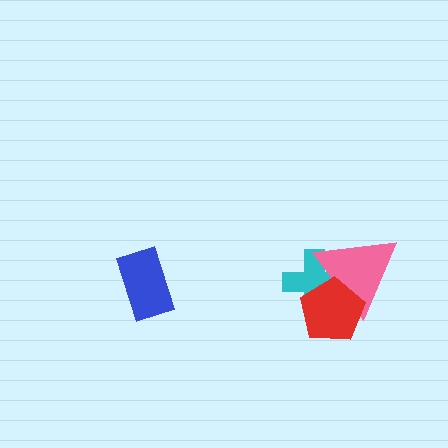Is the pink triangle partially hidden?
Yes, it is partially covered by another shape.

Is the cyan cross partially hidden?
Yes, it is partially covered by another shape.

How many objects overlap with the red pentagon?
2 objects overlap with the red pentagon.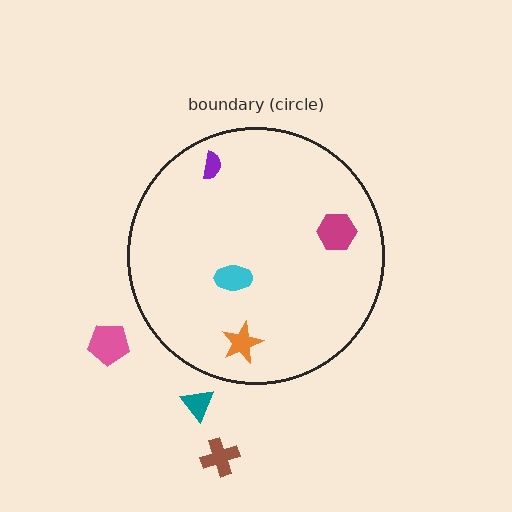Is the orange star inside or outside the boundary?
Inside.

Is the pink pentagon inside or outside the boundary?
Outside.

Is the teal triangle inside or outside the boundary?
Outside.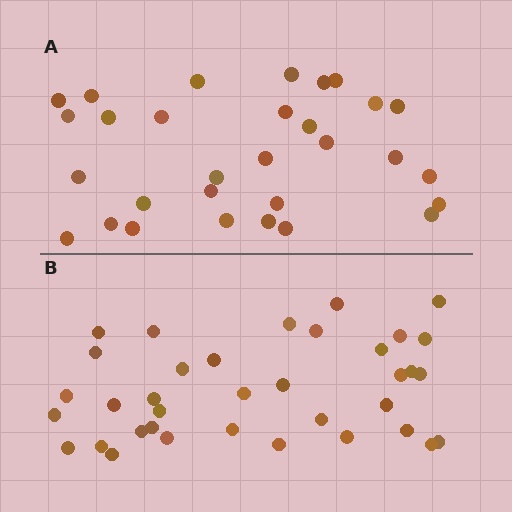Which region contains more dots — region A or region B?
Region B (the bottom region) has more dots.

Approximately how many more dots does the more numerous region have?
Region B has about 6 more dots than region A.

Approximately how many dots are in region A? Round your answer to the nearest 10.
About 30 dots.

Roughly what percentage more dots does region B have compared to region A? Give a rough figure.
About 20% more.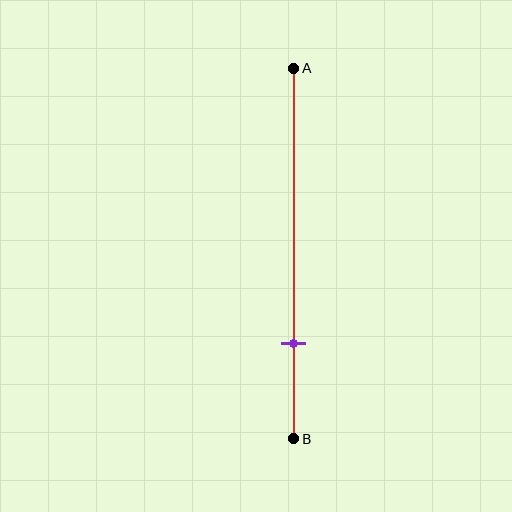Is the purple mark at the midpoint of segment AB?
No, the mark is at about 75% from A, not at the 50% midpoint.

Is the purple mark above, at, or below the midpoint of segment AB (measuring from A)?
The purple mark is below the midpoint of segment AB.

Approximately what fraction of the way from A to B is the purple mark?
The purple mark is approximately 75% of the way from A to B.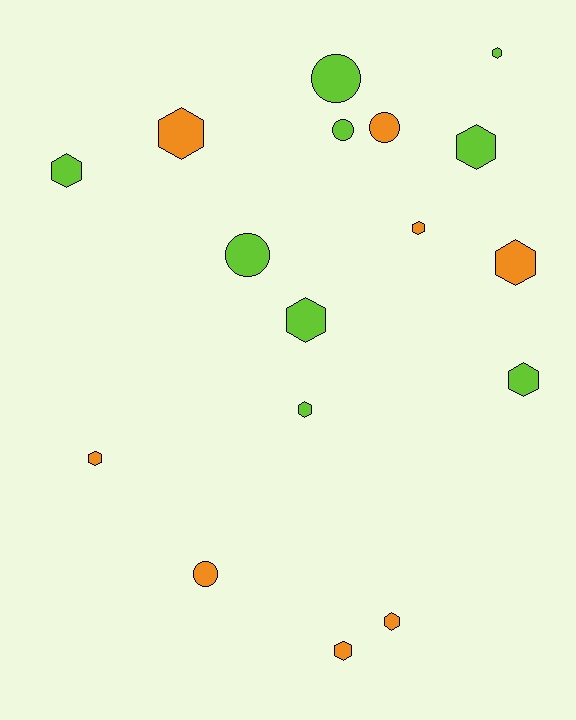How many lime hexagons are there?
There are 6 lime hexagons.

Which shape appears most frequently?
Hexagon, with 12 objects.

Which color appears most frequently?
Lime, with 9 objects.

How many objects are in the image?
There are 17 objects.